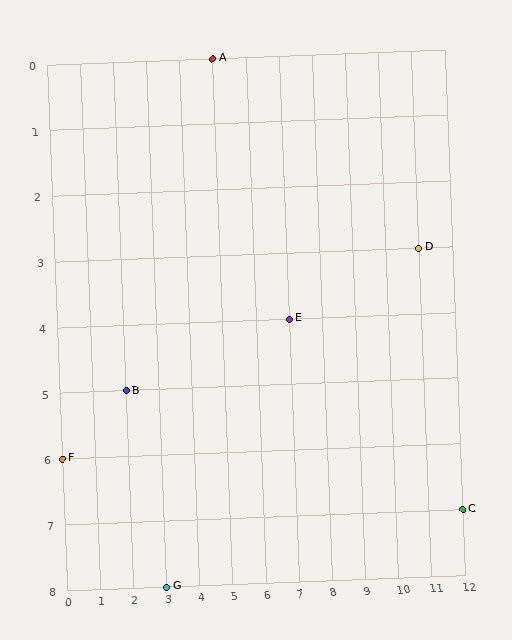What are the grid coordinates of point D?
Point D is at grid coordinates (11, 3).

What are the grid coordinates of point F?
Point F is at grid coordinates (0, 6).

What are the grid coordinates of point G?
Point G is at grid coordinates (3, 8).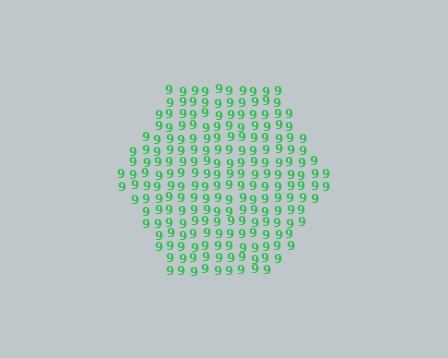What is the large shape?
The large shape is a hexagon.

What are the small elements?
The small elements are digit 9's.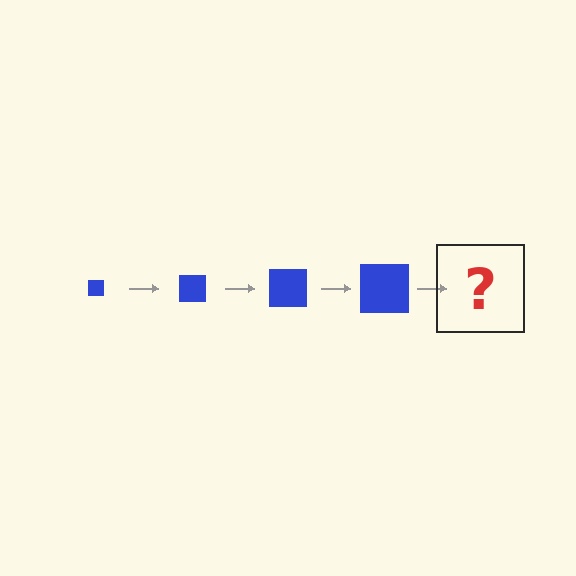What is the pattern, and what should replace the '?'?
The pattern is that the square gets progressively larger each step. The '?' should be a blue square, larger than the previous one.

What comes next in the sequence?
The next element should be a blue square, larger than the previous one.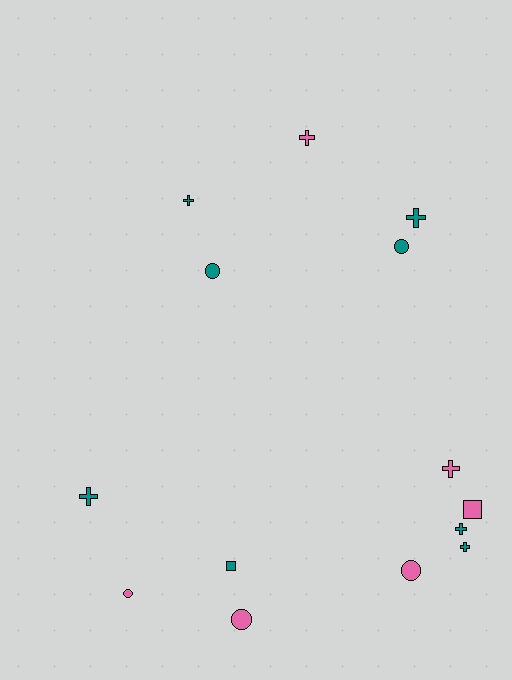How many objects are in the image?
There are 14 objects.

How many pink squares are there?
There is 1 pink square.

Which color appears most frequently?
Teal, with 8 objects.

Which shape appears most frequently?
Cross, with 7 objects.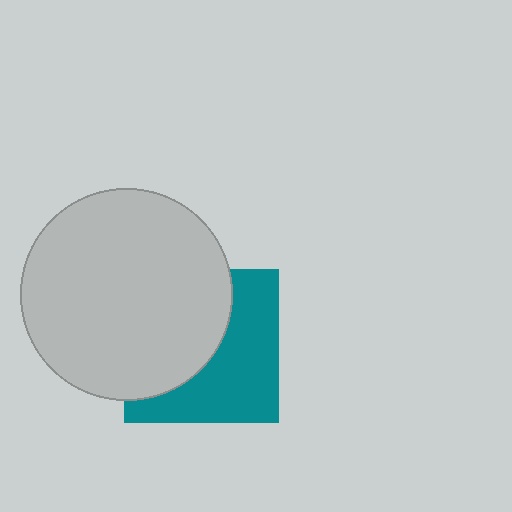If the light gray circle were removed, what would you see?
You would see the complete teal square.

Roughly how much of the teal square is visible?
About half of it is visible (roughly 50%).